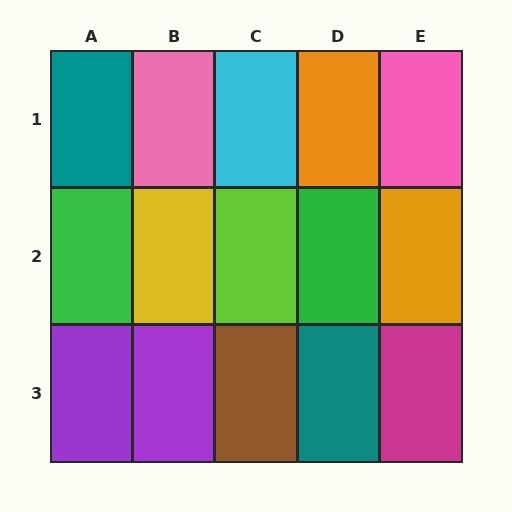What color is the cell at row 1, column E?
Pink.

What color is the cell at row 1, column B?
Pink.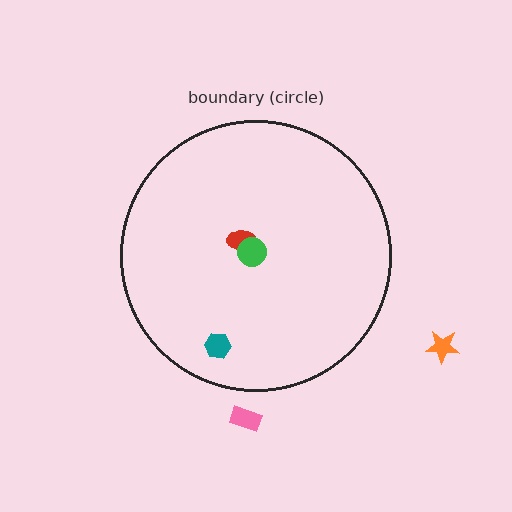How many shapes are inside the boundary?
3 inside, 2 outside.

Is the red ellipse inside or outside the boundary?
Inside.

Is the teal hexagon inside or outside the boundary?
Inside.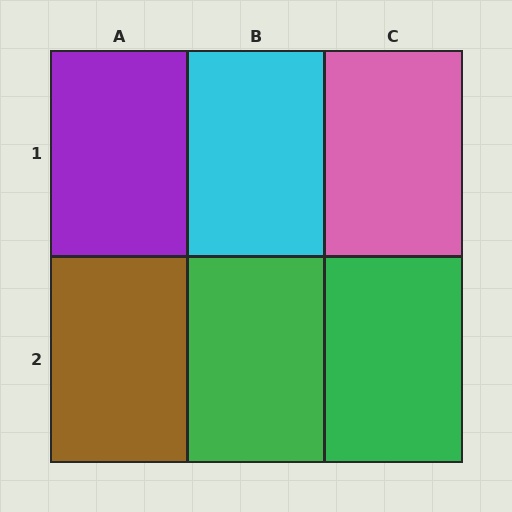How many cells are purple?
1 cell is purple.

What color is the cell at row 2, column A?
Brown.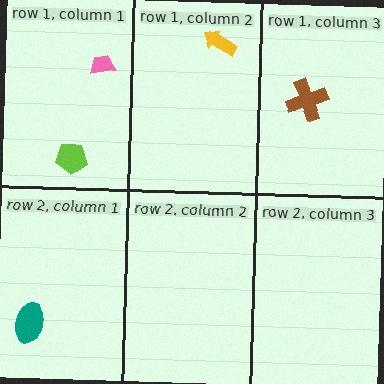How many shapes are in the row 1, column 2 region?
1.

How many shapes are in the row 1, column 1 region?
2.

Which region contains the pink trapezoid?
The row 1, column 1 region.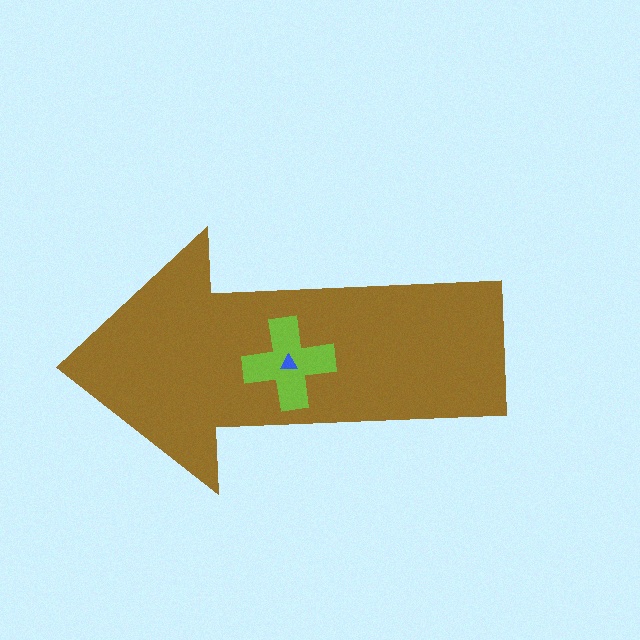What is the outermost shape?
The brown arrow.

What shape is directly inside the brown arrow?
The lime cross.